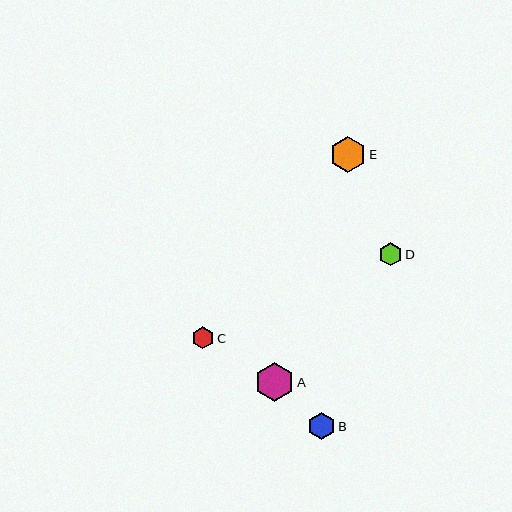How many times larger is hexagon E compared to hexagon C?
Hexagon E is approximately 1.7 times the size of hexagon C.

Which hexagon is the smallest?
Hexagon C is the smallest with a size of approximately 22 pixels.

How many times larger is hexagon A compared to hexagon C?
Hexagon A is approximately 1.8 times the size of hexagon C.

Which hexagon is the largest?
Hexagon A is the largest with a size of approximately 39 pixels.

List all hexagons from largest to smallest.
From largest to smallest: A, E, B, D, C.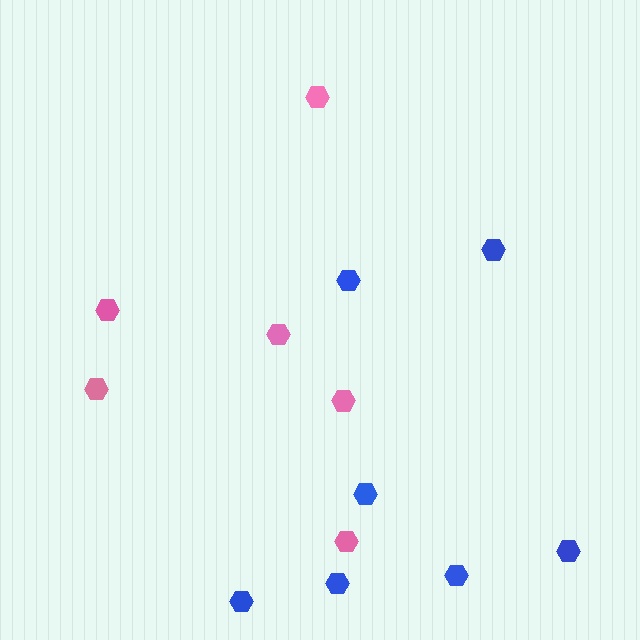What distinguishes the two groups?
There are 2 groups: one group of pink hexagons (6) and one group of blue hexagons (7).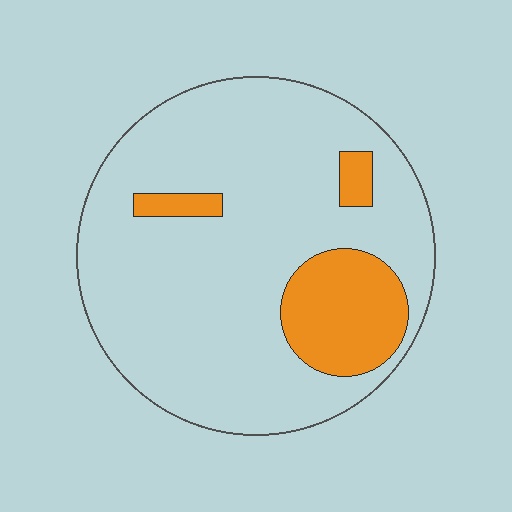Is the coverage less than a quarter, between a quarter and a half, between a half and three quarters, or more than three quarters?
Less than a quarter.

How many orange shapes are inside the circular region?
3.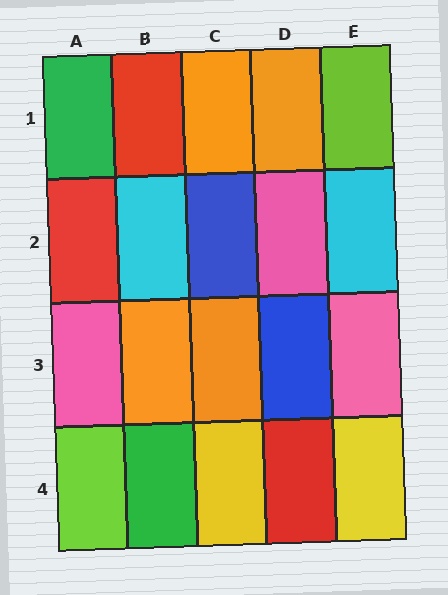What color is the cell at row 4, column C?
Yellow.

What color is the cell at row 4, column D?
Red.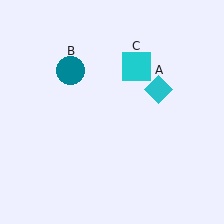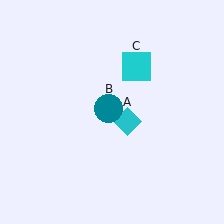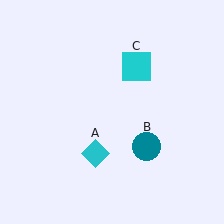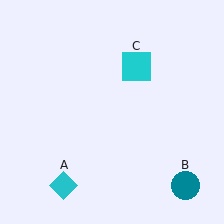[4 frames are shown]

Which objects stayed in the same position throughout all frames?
Cyan square (object C) remained stationary.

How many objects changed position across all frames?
2 objects changed position: cyan diamond (object A), teal circle (object B).